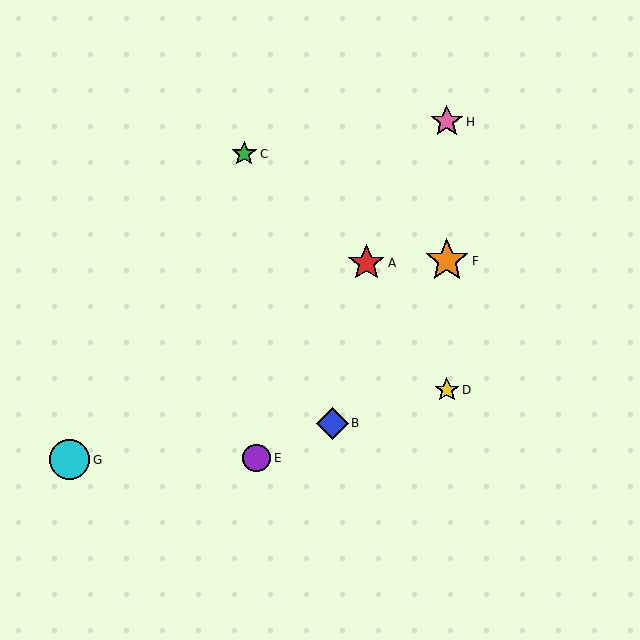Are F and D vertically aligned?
Yes, both are at x≈447.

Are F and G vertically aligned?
No, F is at x≈447 and G is at x≈69.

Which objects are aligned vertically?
Objects D, F, H are aligned vertically.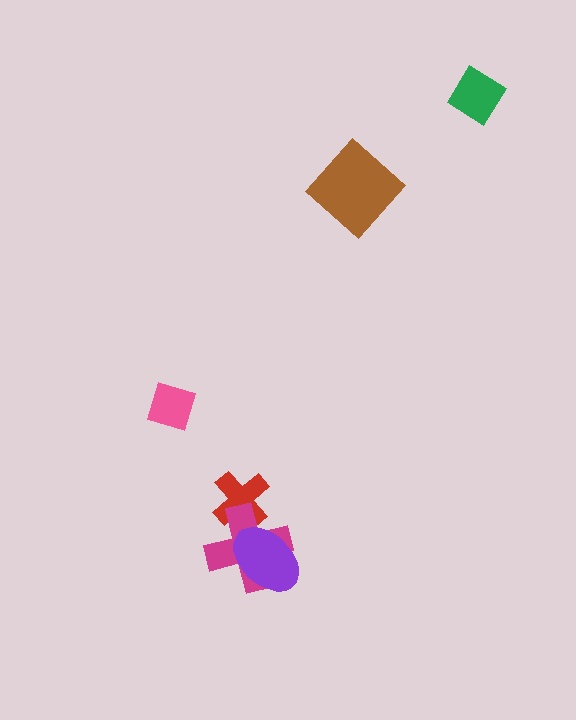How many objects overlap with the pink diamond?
0 objects overlap with the pink diamond.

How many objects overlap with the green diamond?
0 objects overlap with the green diamond.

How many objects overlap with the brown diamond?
0 objects overlap with the brown diamond.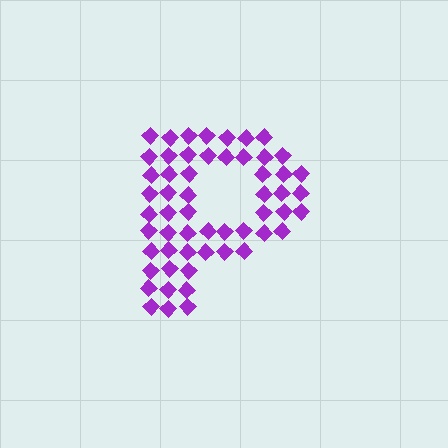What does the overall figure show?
The overall figure shows the letter P.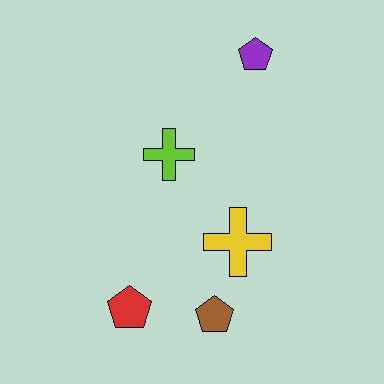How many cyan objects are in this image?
There are no cyan objects.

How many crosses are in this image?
There are 2 crosses.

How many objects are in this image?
There are 5 objects.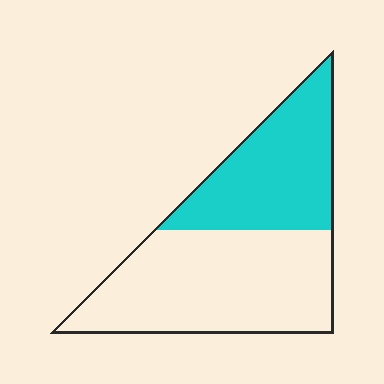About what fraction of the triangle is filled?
About two fifths (2/5).